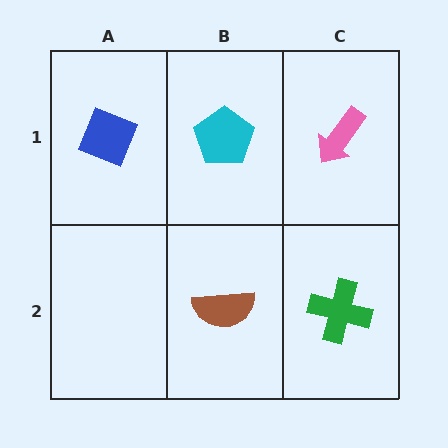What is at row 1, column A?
A blue diamond.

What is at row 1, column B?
A cyan pentagon.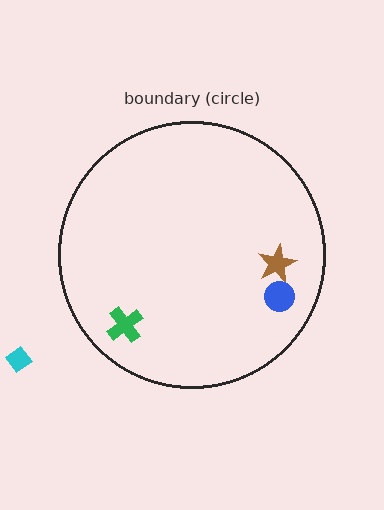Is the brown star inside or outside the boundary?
Inside.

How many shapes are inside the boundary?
3 inside, 1 outside.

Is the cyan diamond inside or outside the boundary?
Outside.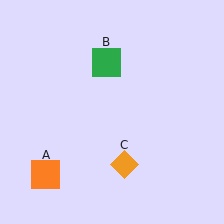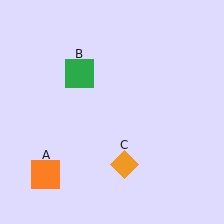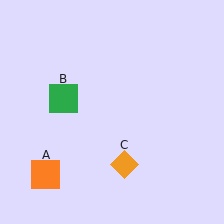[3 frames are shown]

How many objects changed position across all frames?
1 object changed position: green square (object B).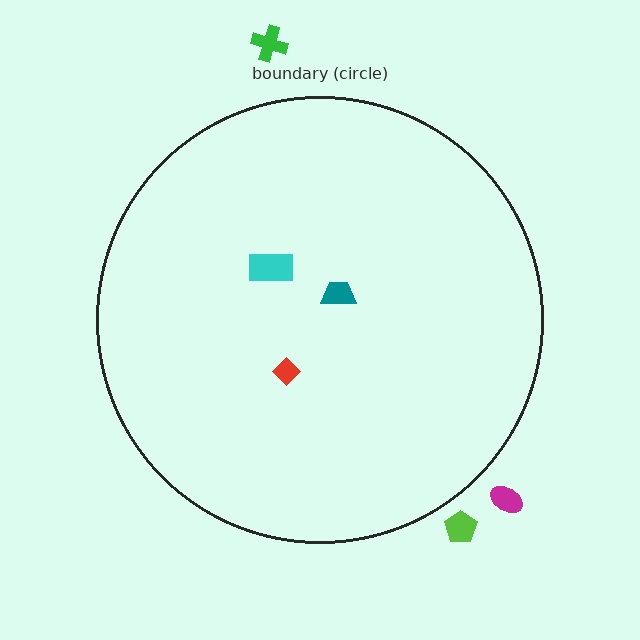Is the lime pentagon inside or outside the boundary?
Outside.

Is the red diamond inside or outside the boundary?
Inside.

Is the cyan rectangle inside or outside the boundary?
Inside.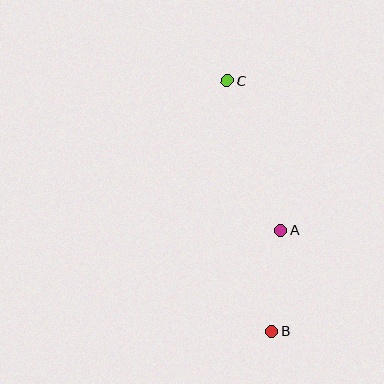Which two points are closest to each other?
Points A and B are closest to each other.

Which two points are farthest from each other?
Points B and C are farthest from each other.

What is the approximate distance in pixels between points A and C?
The distance between A and C is approximately 159 pixels.